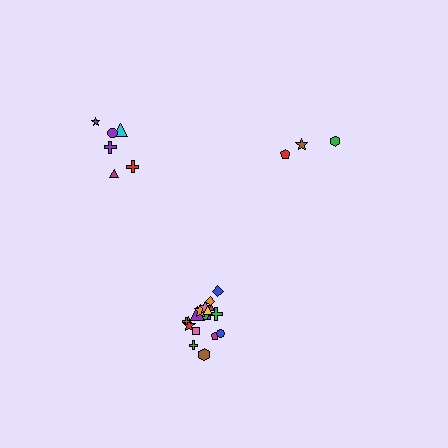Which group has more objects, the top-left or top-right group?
The top-left group.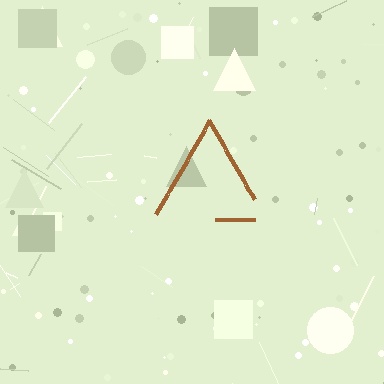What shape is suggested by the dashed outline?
The dashed outline suggests a triangle.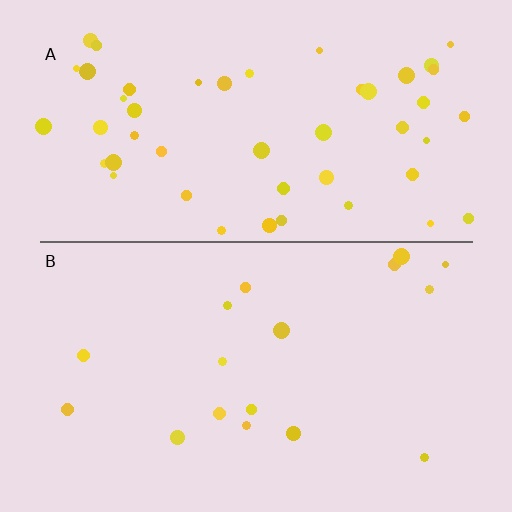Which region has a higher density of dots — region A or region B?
A (the top).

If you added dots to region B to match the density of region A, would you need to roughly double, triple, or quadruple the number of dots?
Approximately triple.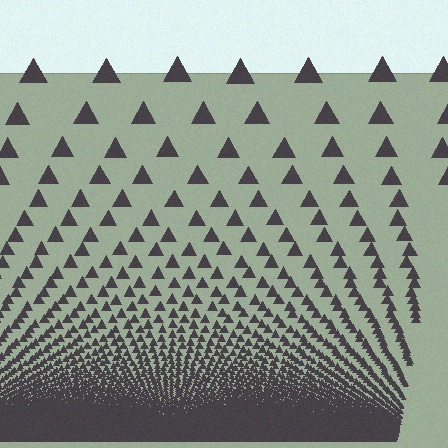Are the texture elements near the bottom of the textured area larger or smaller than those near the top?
Smaller. The gradient is inverted — elements near the bottom are smaller and denser.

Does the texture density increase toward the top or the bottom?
Density increases toward the bottom.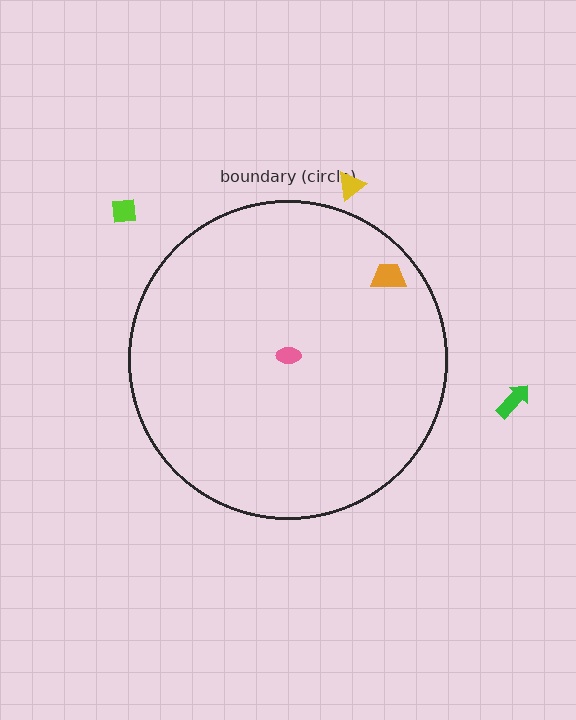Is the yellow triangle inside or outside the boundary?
Outside.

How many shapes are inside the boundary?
2 inside, 3 outside.